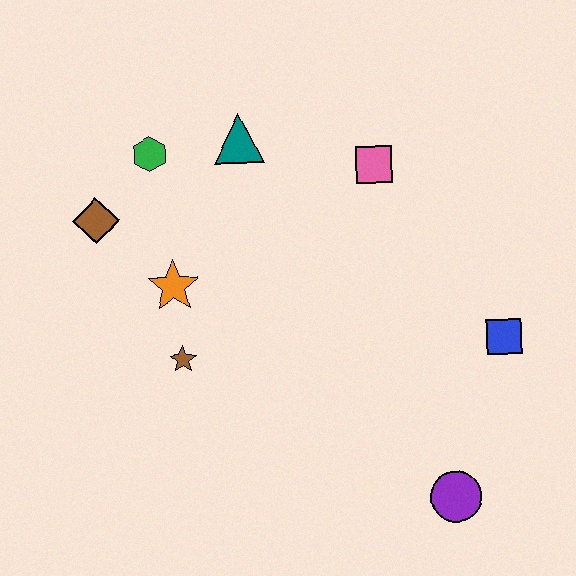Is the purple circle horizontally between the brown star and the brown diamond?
No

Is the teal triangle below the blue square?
No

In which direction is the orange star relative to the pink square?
The orange star is to the left of the pink square.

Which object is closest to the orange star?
The brown star is closest to the orange star.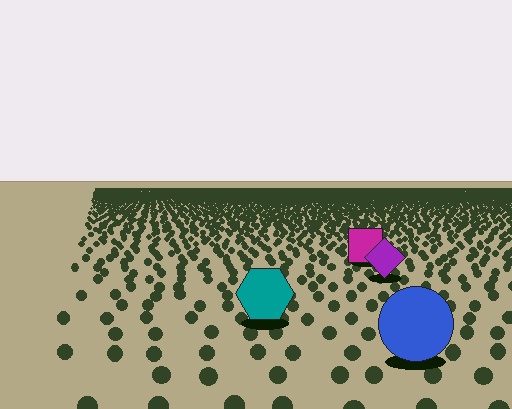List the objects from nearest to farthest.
From nearest to farthest: the blue circle, the teal hexagon, the purple diamond, the magenta square.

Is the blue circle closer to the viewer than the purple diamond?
Yes. The blue circle is closer — you can tell from the texture gradient: the ground texture is coarser near it.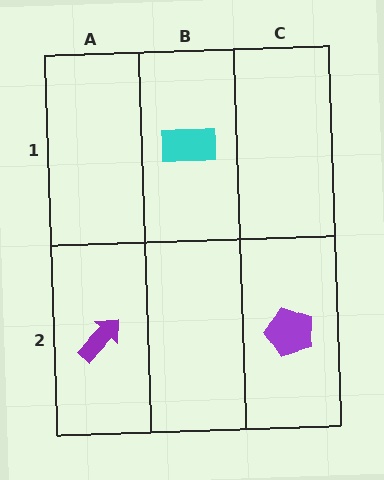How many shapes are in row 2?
2 shapes.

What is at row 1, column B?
A cyan rectangle.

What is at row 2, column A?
A purple arrow.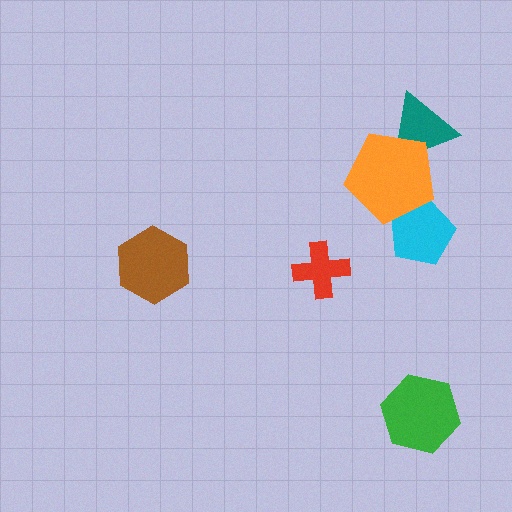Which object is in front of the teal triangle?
The orange pentagon is in front of the teal triangle.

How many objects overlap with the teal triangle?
1 object overlaps with the teal triangle.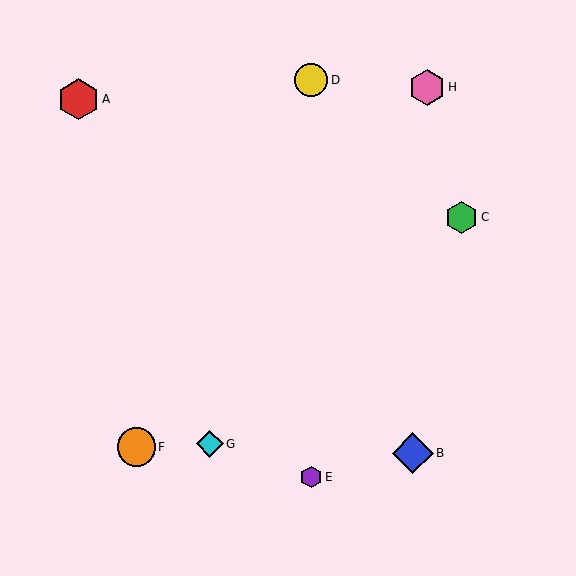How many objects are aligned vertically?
2 objects (D, E) are aligned vertically.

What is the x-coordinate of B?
Object B is at x≈413.